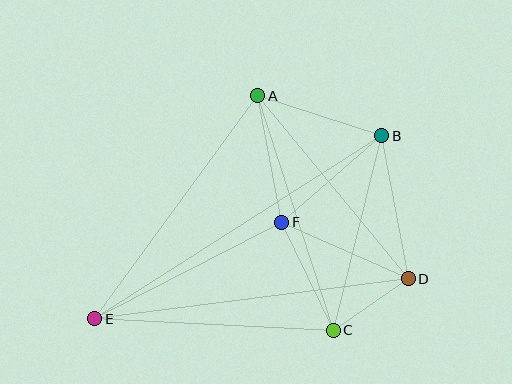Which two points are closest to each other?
Points C and D are closest to each other.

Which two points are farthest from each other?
Points B and E are farthest from each other.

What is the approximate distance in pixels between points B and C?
The distance between B and C is approximately 200 pixels.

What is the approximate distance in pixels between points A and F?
The distance between A and F is approximately 129 pixels.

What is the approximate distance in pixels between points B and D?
The distance between B and D is approximately 145 pixels.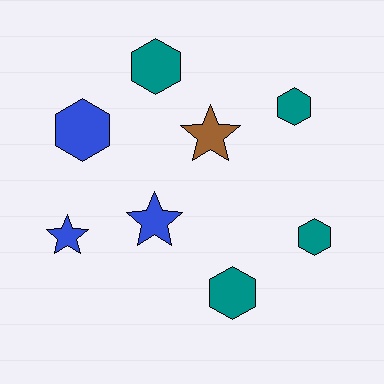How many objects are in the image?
There are 8 objects.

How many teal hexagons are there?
There are 4 teal hexagons.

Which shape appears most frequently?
Hexagon, with 5 objects.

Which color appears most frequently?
Teal, with 4 objects.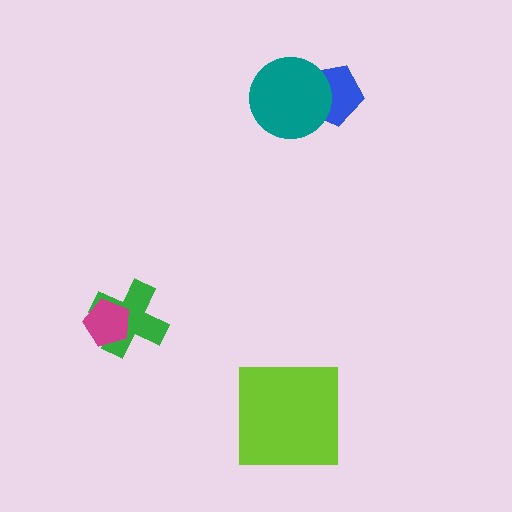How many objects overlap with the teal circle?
1 object overlaps with the teal circle.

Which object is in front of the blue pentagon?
The teal circle is in front of the blue pentagon.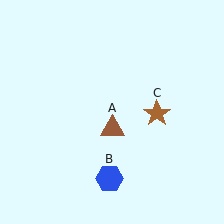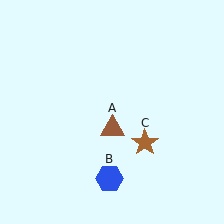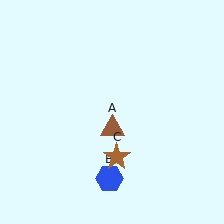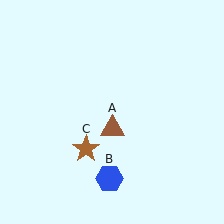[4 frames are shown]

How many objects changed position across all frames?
1 object changed position: brown star (object C).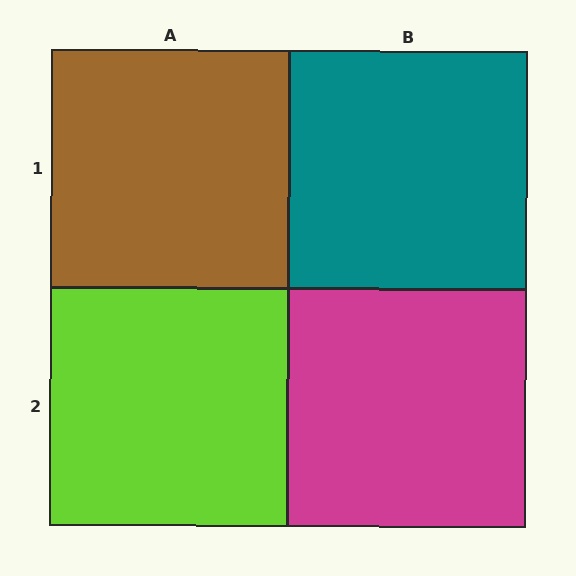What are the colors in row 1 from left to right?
Brown, teal.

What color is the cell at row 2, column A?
Lime.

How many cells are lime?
1 cell is lime.